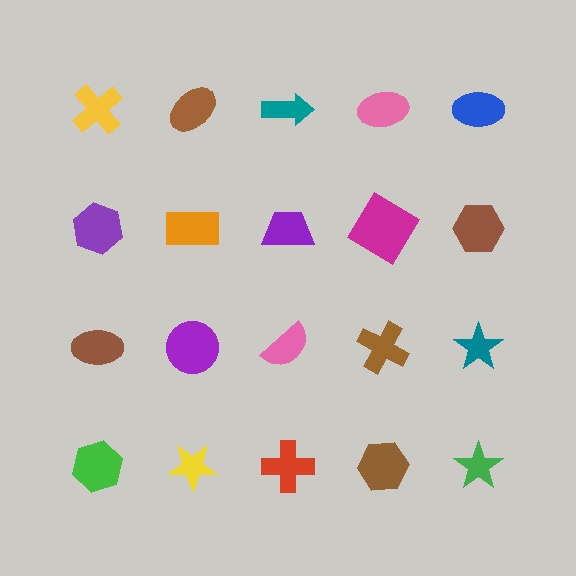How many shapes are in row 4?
5 shapes.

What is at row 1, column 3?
A teal arrow.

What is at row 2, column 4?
A magenta diamond.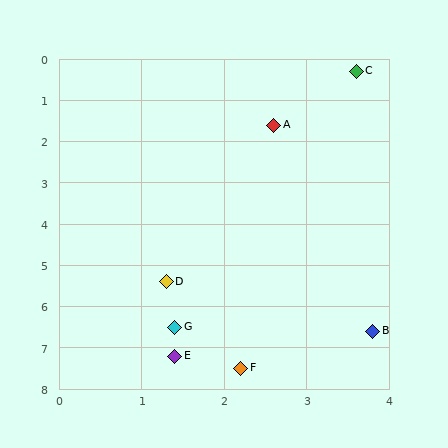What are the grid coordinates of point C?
Point C is at approximately (3.6, 0.3).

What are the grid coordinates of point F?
Point F is at approximately (2.2, 7.5).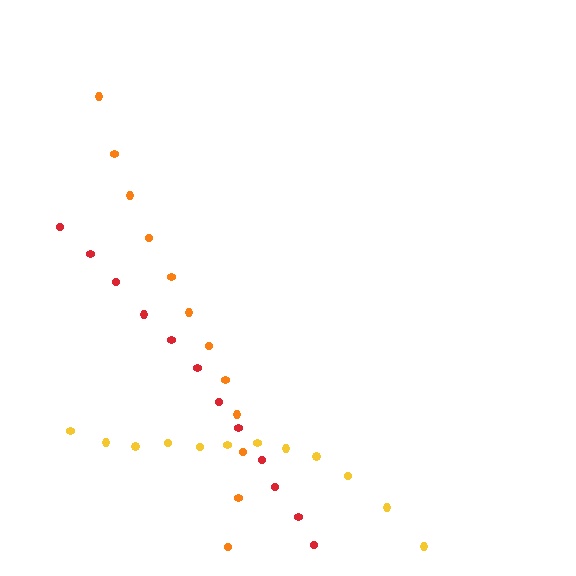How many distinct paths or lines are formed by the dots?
There are 3 distinct paths.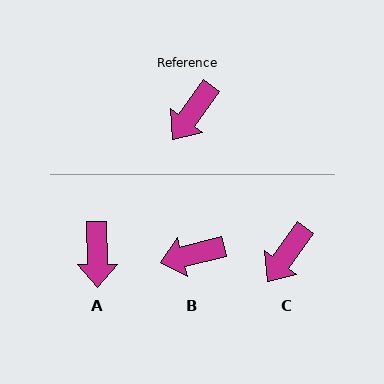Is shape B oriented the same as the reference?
No, it is off by about 40 degrees.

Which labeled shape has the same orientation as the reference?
C.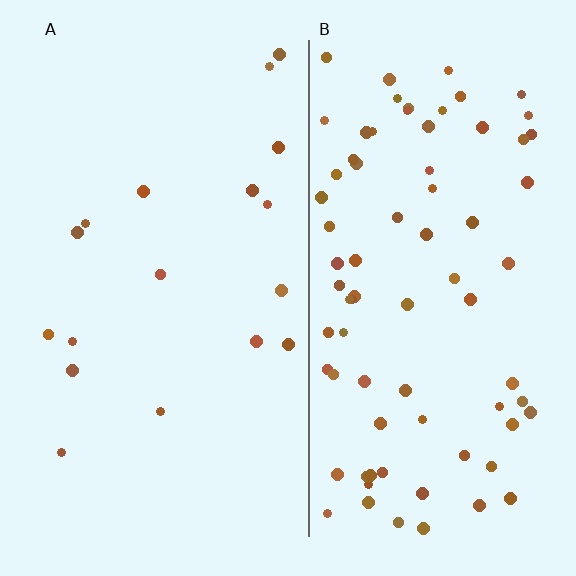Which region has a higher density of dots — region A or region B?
B (the right).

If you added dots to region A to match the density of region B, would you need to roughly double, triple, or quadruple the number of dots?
Approximately quadruple.